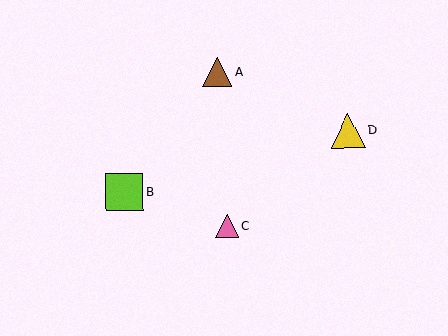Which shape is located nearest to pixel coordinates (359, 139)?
The yellow triangle (labeled D) at (348, 130) is nearest to that location.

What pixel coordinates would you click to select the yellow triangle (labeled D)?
Click at (348, 130) to select the yellow triangle D.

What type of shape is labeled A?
Shape A is a brown triangle.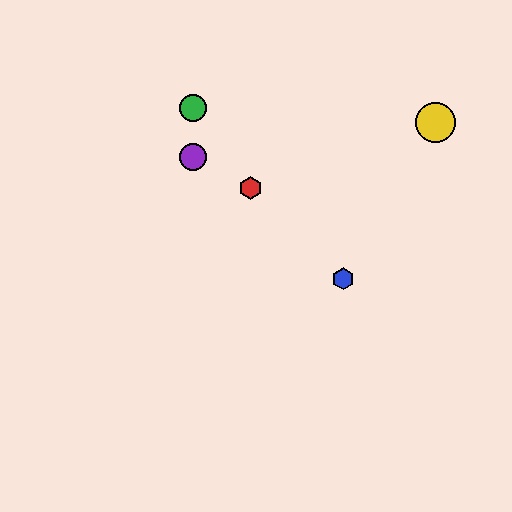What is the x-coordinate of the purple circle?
The purple circle is at x≈193.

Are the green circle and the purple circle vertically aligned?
Yes, both are at x≈193.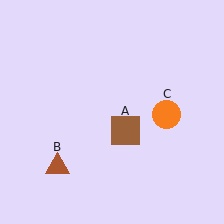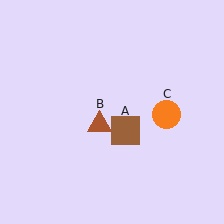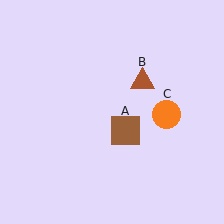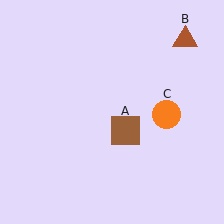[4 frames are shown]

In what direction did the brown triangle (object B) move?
The brown triangle (object B) moved up and to the right.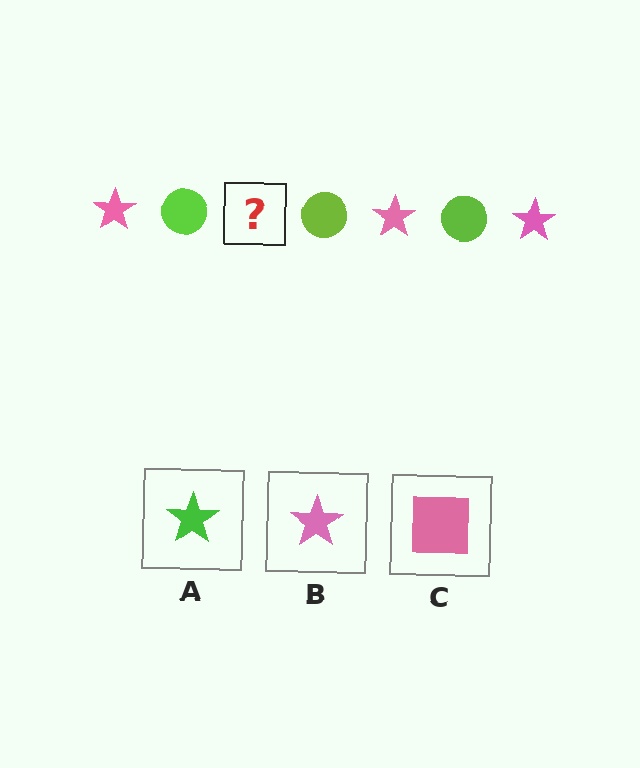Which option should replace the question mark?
Option B.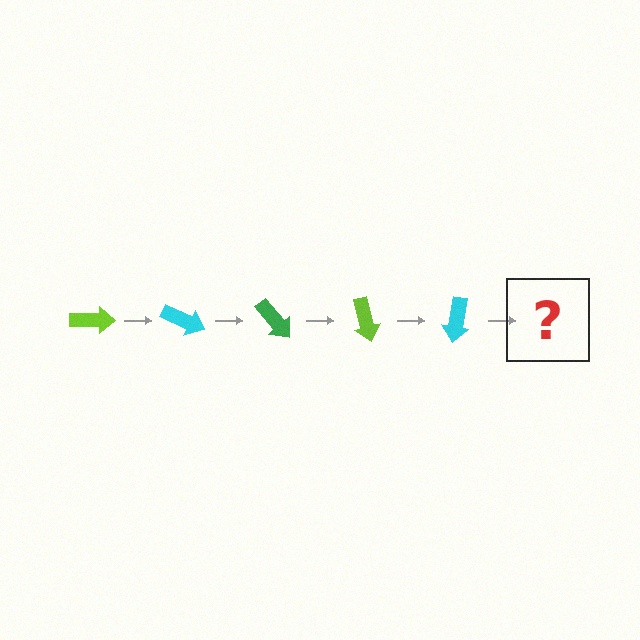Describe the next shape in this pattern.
It should be a green arrow, rotated 125 degrees from the start.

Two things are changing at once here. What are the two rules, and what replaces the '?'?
The two rules are that it rotates 25 degrees each step and the color cycles through lime, cyan, and green. The '?' should be a green arrow, rotated 125 degrees from the start.